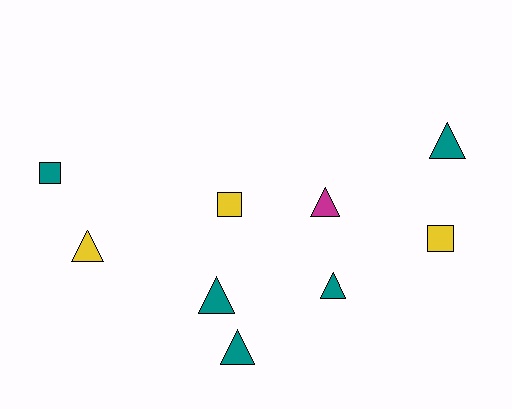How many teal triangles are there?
There are 4 teal triangles.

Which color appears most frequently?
Teal, with 5 objects.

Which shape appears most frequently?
Triangle, with 6 objects.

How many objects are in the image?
There are 9 objects.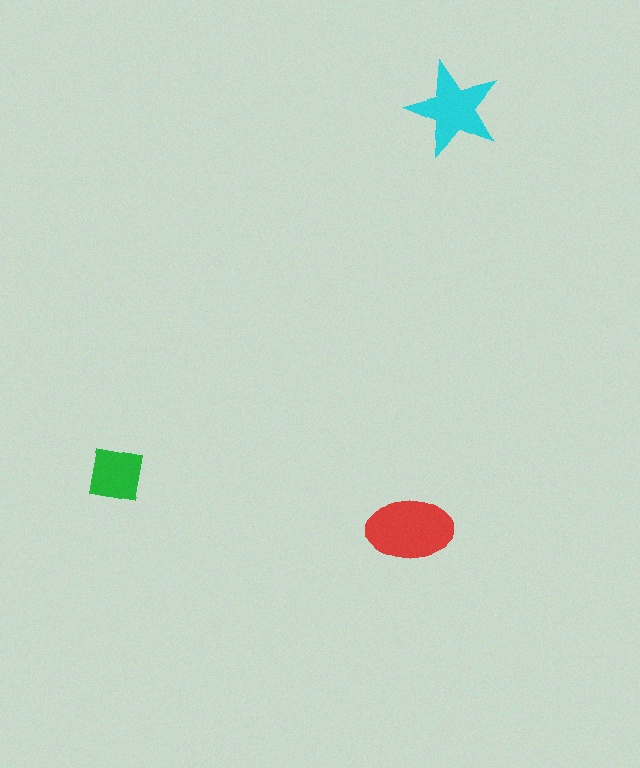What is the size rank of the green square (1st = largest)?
3rd.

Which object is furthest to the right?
The cyan star is rightmost.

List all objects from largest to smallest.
The red ellipse, the cyan star, the green square.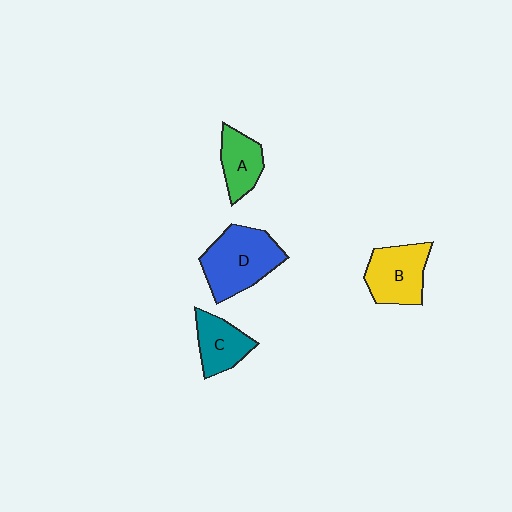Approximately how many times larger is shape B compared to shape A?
Approximately 1.4 times.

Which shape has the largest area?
Shape D (blue).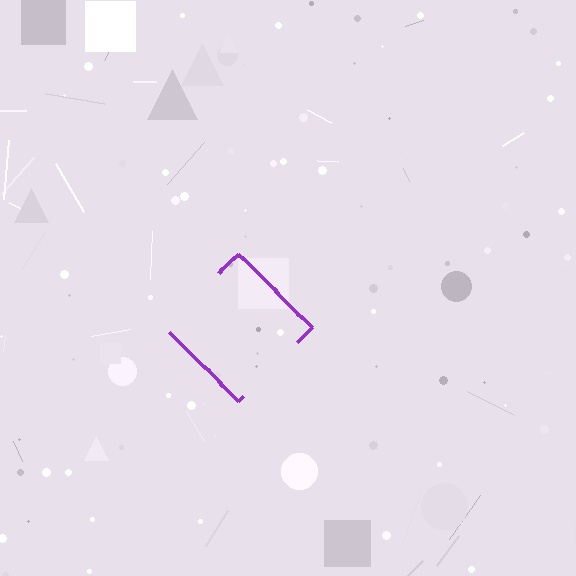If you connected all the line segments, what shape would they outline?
They would outline a diamond.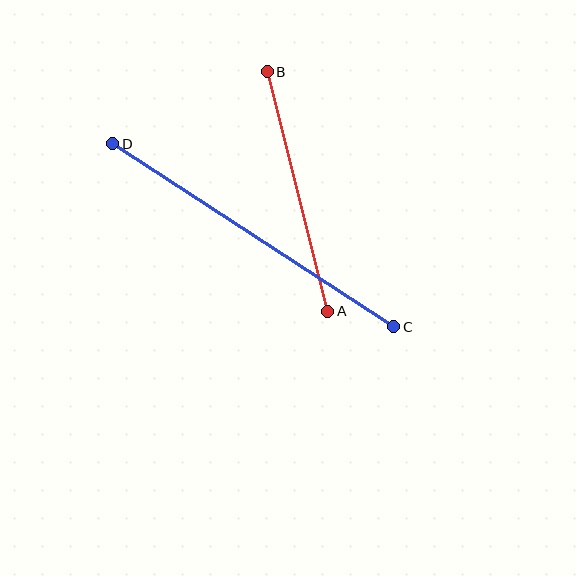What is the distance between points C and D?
The distance is approximately 335 pixels.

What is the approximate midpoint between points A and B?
The midpoint is at approximately (297, 192) pixels.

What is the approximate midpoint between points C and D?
The midpoint is at approximately (253, 235) pixels.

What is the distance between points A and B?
The distance is approximately 247 pixels.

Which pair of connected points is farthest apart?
Points C and D are farthest apart.